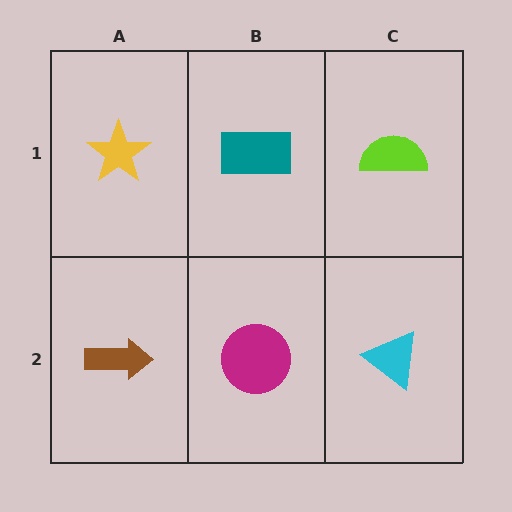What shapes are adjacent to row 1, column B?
A magenta circle (row 2, column B), a yellow star (row 1, column A), a lime semicircle (row 1, column C).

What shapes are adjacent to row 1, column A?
A brown arrow (row 2, column A), a teal rectangle (row 1, column B).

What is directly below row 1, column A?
A brown arrow.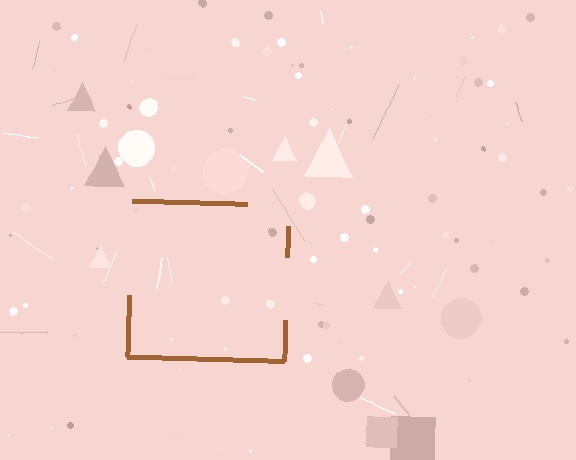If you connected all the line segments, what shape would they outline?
They would outline a square.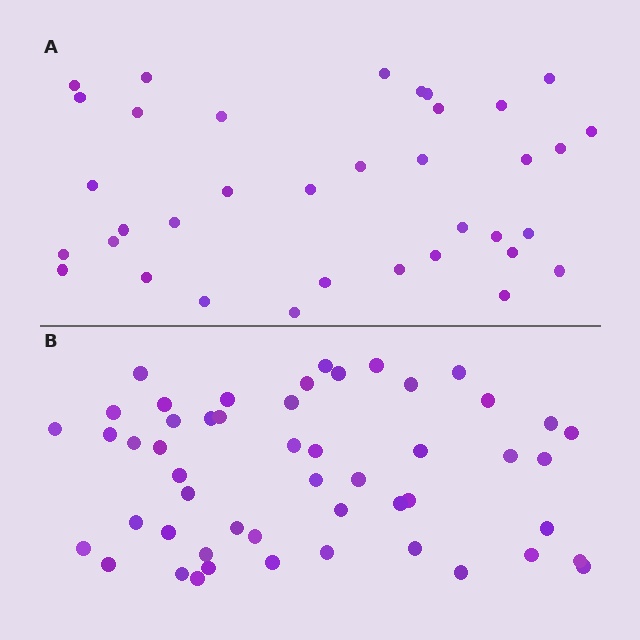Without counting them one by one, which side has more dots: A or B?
Region B (the bottom region) has more dots.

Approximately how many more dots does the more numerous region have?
Region B has approximately 15 more dots than region A.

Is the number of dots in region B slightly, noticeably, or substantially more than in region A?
Region B has noticeably more, but not dramatically so. The ratio is roughly 1.4 to 1.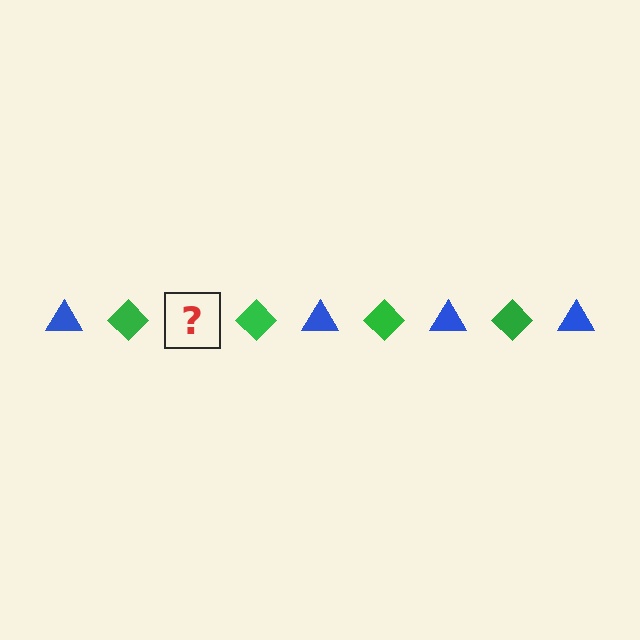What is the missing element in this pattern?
The missing element is a blue triangle.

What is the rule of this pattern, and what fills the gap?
The rule is that the pattern alternates between blue triangle and green diamond. The gap should be filled with a blue triangle.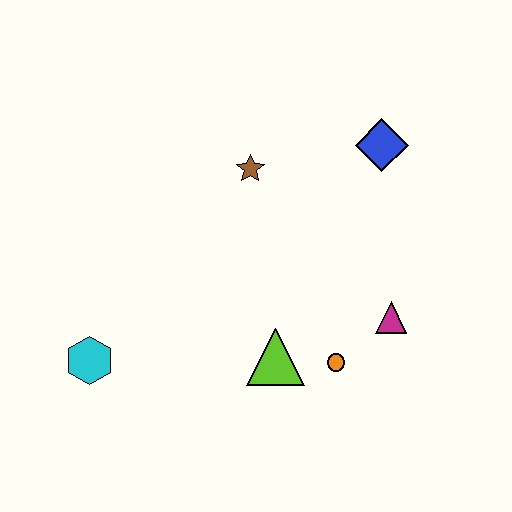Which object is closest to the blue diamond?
The brown star is closest to the blue diamond.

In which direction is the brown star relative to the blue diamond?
The brown star is to the left of the blue diamond.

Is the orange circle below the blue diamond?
Yes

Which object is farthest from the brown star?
The cyan hexagon is farthest from the brown star.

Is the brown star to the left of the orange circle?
Yes